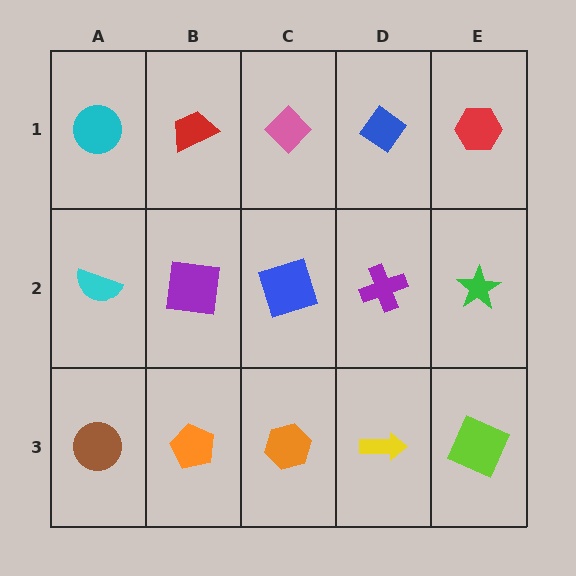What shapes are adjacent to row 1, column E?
A green star (row 2, column E), a blue diamond (row 1, column D).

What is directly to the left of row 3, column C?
An orange pentagon.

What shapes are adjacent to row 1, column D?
A purple cross (row 2, column D), a pink diamond (row 1, column C), a red hexagon (row 1, column E).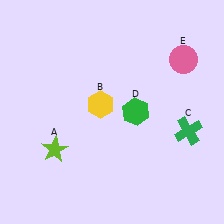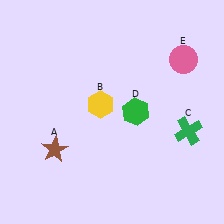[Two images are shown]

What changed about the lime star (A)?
In Image 1, A is lime. In Image 2, it changed to brown.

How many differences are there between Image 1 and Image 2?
There is 1 difference between the two images.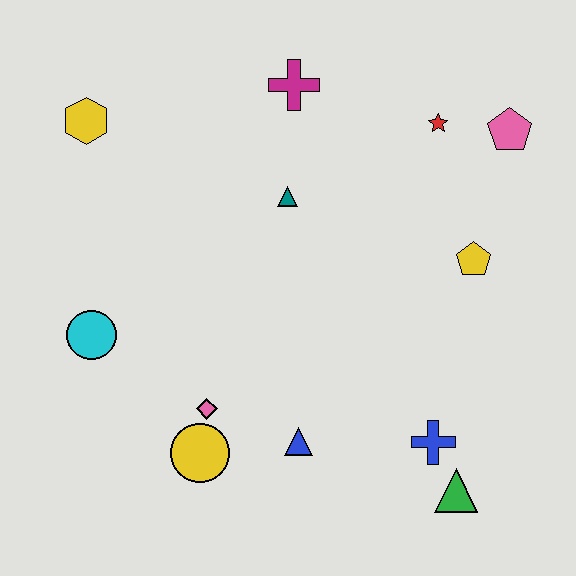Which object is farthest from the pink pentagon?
The cyan circle is farthest from the pink pentagon.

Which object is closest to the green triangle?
The blue cross is closest to the green triangle.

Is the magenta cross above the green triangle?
Yes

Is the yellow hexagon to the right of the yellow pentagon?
No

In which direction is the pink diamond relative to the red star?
The pink diamond is below the red star.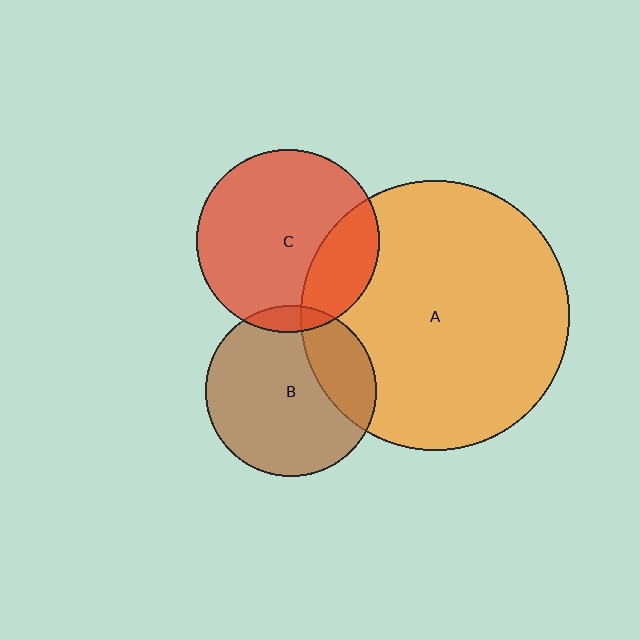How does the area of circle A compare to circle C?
Approximately 2.2 times.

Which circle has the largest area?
Circle A (orange).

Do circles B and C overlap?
Yes.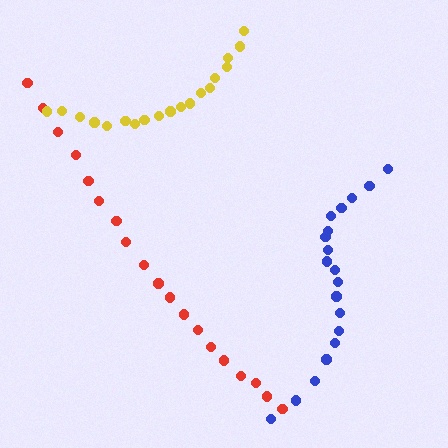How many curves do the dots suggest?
There are 3 distinct paths.